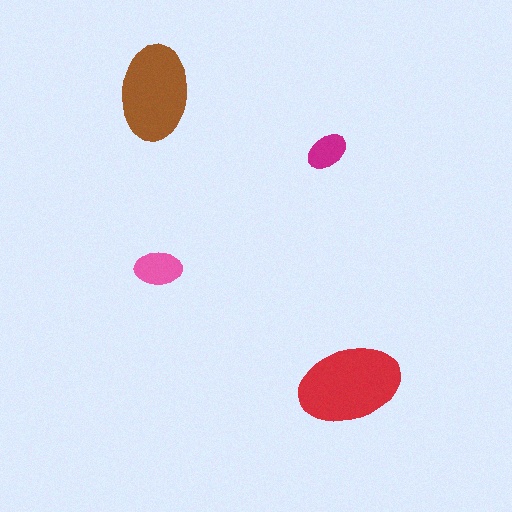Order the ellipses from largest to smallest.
the red one, the brown one, the pink one, the magenta one.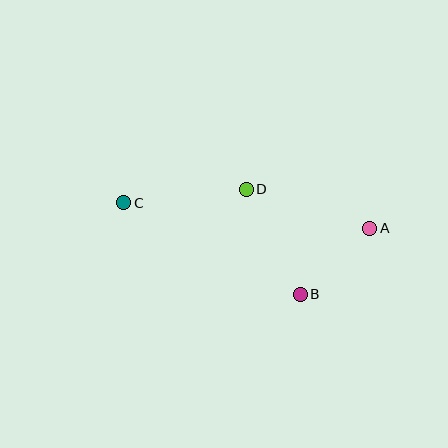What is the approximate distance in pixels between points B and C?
The distance between B and C is approximately 199 pixels.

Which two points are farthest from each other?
Points A and C are farthest from each other.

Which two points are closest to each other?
Points A and B are closest to each other.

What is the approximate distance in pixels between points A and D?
The distance between A and D is approximately 130 pixels.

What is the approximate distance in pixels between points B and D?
The distance between B and D is approximately 118 pixels.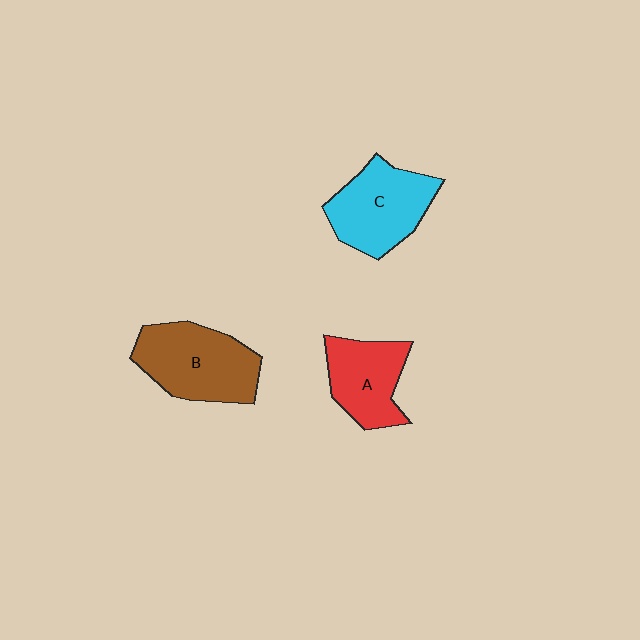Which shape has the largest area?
Shape B (brown).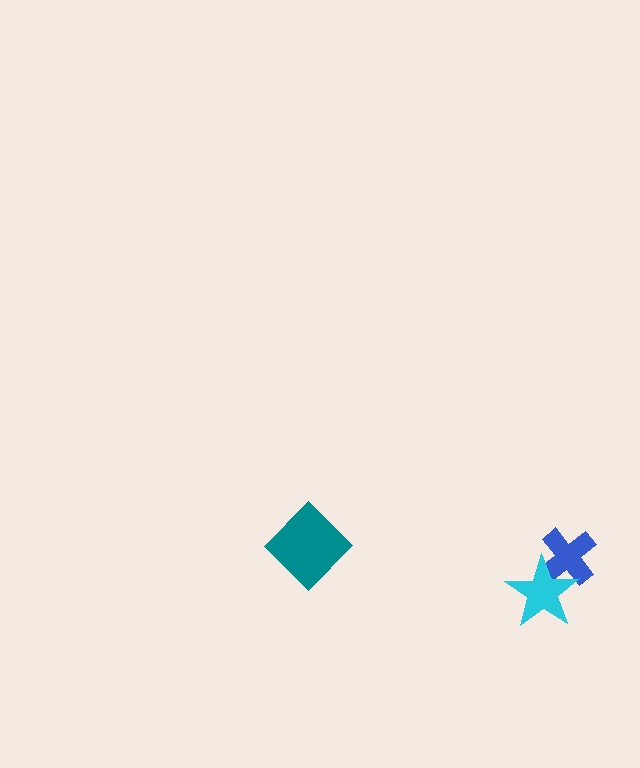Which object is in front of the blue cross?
The cyan star is in front of the blue cross.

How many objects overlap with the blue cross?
1 object overlaps with the blue cross.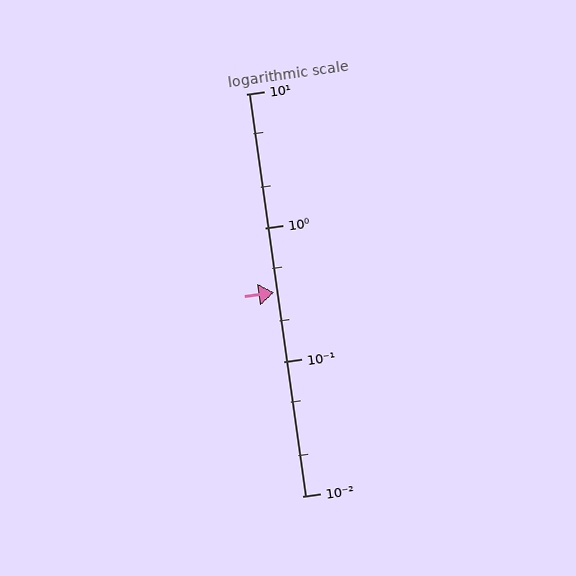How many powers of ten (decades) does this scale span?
The scale spans 3 decades, from 0.01 to 10.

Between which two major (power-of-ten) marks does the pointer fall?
The pointer is between 0.1 and 1.